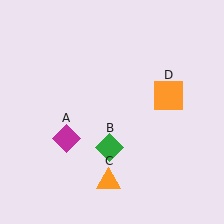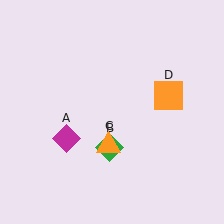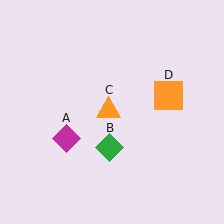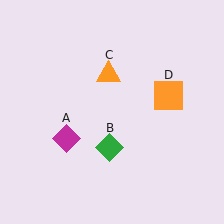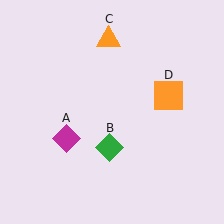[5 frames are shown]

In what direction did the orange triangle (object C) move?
The orange triangle (object C) moved up.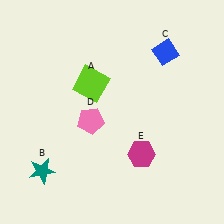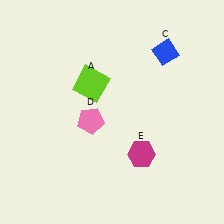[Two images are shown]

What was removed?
The teal star (B) was removed in Image 2.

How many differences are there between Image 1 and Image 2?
There is 1 difference between the two images.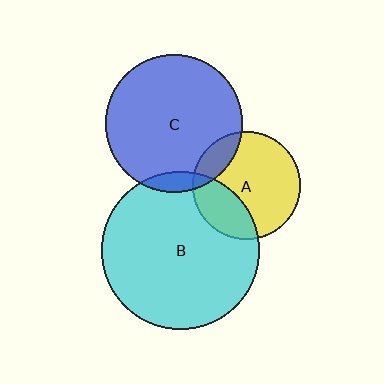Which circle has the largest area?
Circle B (cyan).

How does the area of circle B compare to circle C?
Approximately 1.3 times.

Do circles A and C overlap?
Yes.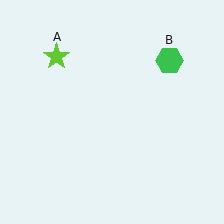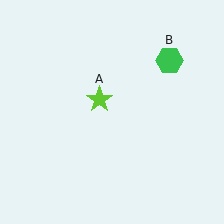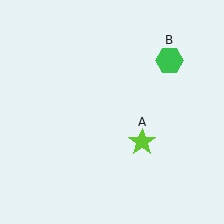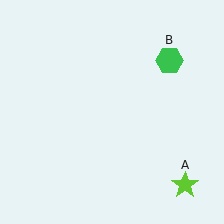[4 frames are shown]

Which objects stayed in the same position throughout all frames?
Green hexagon (object B) remained stationary.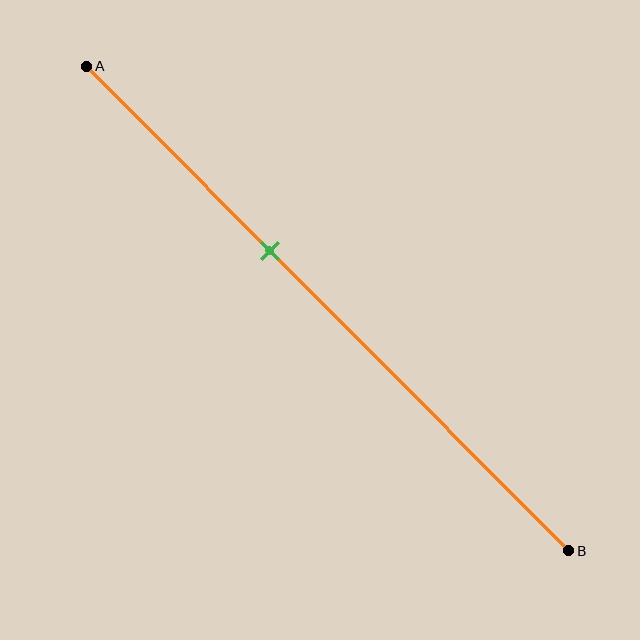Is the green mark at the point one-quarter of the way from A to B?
No, the mark is at about 40% from A, not at the 25% one-quarter point.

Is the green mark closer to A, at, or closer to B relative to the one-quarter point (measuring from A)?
The green mark is closer to point B than the one-quarter point of segment AB.